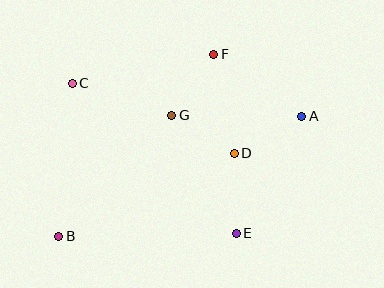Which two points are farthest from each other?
Points A and B are farthest from each other.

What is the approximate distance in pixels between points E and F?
The distance between E and F is approximately 180 pixels.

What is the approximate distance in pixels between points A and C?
The distance between A and C is approximately 232 pixels.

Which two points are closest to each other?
Points D and G are closest to each other.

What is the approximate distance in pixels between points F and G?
The distance between F and G is approximately 74 pixels.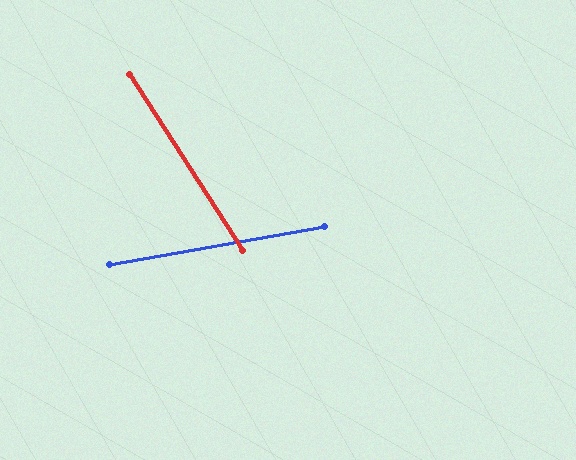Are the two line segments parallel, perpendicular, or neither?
Neither parallel nor perpendicular — they differ by about 67°.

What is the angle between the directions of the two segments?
Approximately 67 degrees.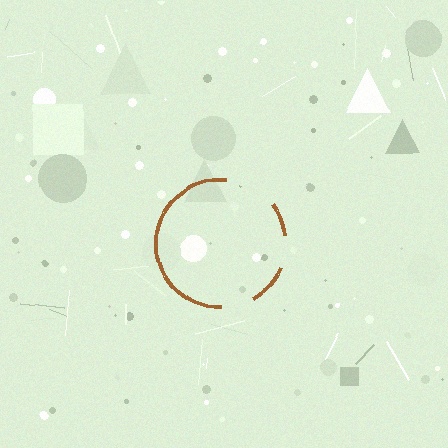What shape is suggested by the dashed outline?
The dashed outline suggests a circle.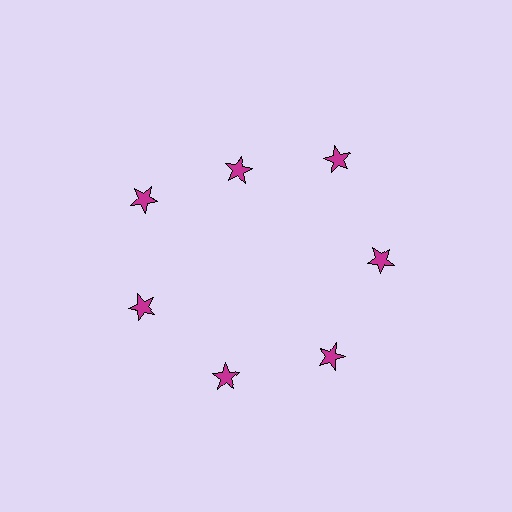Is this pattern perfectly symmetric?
No. The 7 magenta stars are arranged in a ring, but one element near the 12 o'clock position is pulled inward toward the center, breaking the 7-fold rotational symmetry.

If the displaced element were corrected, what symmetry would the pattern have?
It would have 7-fold rotational symmetry — the pattern would map onto itself every 51 degrees.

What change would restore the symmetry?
The symmetry would be restored by moving it outward, back onto the ring so that all 7 stars sit at equal angles and equal distance from the center.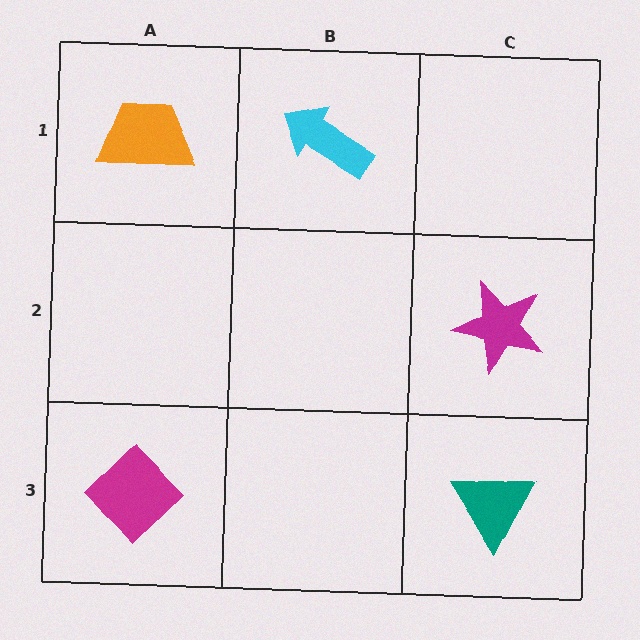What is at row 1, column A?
An orange trapezoid.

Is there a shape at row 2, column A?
No, that cell is empty.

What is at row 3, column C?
A teal triangle.